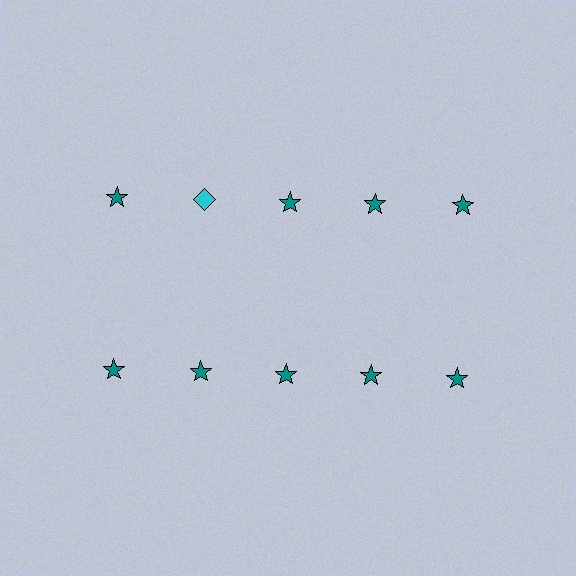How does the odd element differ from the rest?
It differs in both color (cyan instead of teal) and shape (diamond instead of star).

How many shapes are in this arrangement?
There are 10 shapes arranged in a grid pattern.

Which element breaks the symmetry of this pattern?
The cyan diamond in the top row, second from left column breaks the symmetry. All other shapes are teal stars.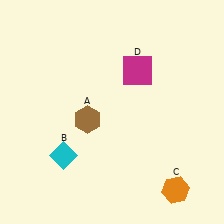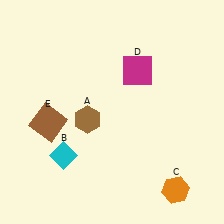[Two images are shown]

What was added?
A brown square (E) was added in Image 2.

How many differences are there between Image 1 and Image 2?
There is 1 difference between the two images.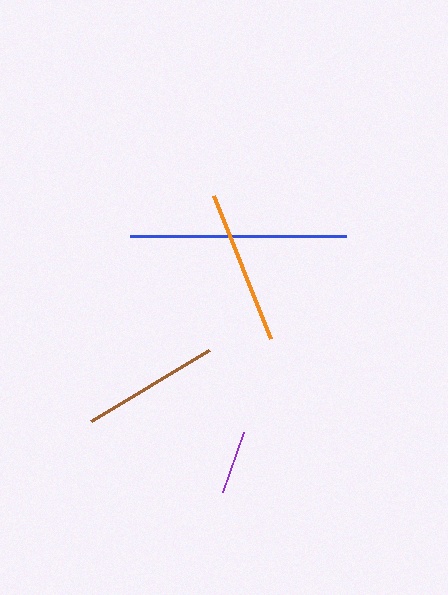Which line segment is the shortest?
The purple line is the shortest at approximately 64 pixels.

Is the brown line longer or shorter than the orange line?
The orange line is longer than the brown line.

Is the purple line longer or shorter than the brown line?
The brown line is longer than the purple line.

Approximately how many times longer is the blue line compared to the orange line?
The blue line is approximately 1.4 times the length of the orange line.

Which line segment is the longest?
The blue line is the longest at approximately 216 pixels.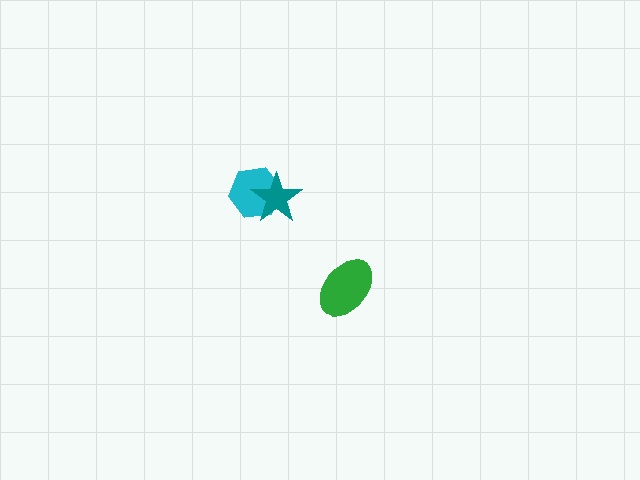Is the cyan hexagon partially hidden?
Yes, it is partially covered by another shape.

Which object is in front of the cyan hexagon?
The teal star is in front of the cyan hexagon.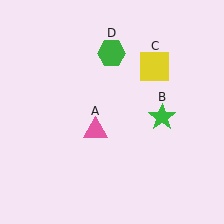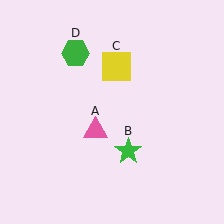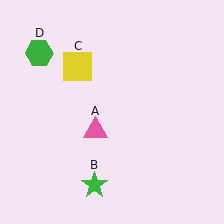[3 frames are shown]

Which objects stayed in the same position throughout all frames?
Pink triangle (object A) remained stationary.